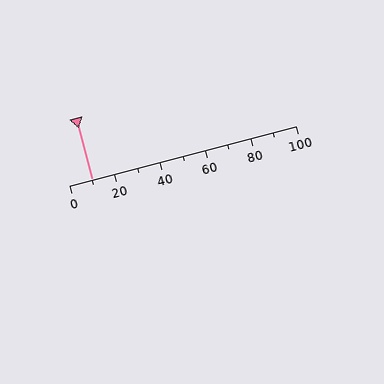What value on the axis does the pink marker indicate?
The marker indicates approximately 10.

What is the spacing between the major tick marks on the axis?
The major ticks are spaced 20 apart.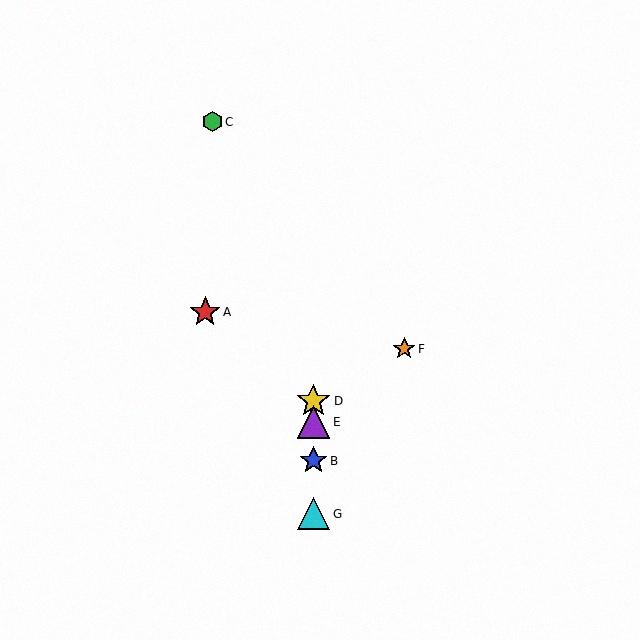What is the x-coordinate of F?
Object F is at x≈404.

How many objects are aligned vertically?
4 objects (B, D, E, G) are aligned vertically.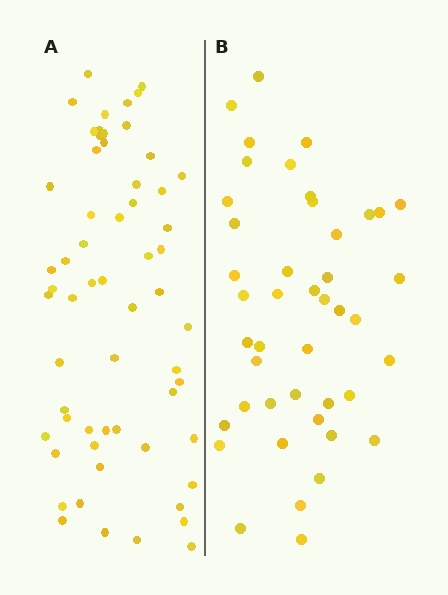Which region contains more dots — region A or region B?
Region A (the left region) has more dots.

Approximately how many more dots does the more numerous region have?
Region A has approximately 15 more dots than region B.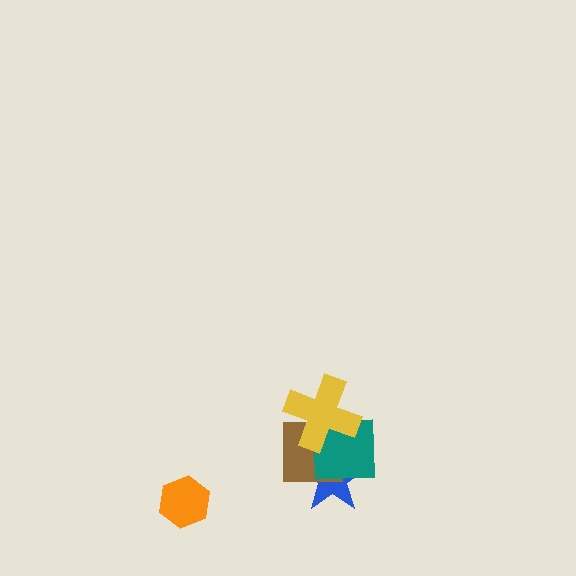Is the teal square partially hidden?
Yes, it is partially covered by another shape.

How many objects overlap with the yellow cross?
3 objects overlap with the yellow cross.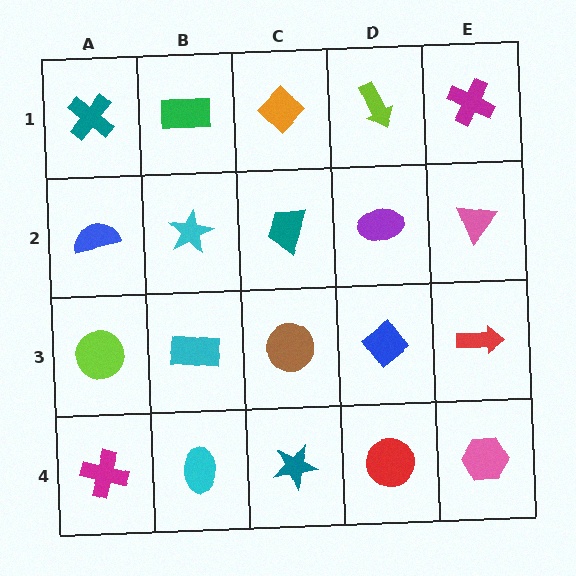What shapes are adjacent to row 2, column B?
A green rectangle (row 1, column B), a cyan rectangle (row 3, column B), a blue semicircle (row 2, column A), a teal trapezoid (row 2, column C).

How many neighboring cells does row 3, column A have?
3.